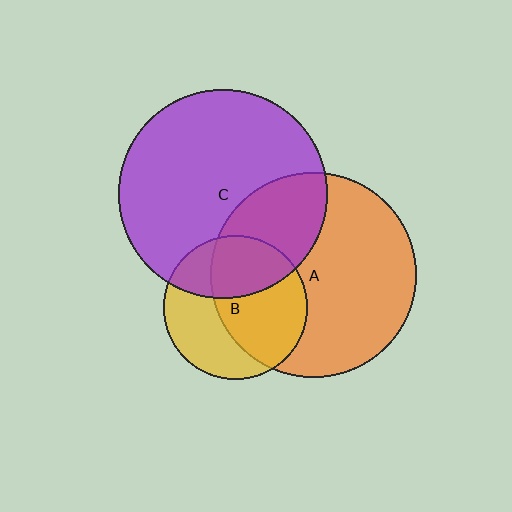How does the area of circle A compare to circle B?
Approximately 2.0 times.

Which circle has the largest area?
Circle C (purple).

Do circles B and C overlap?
Yes.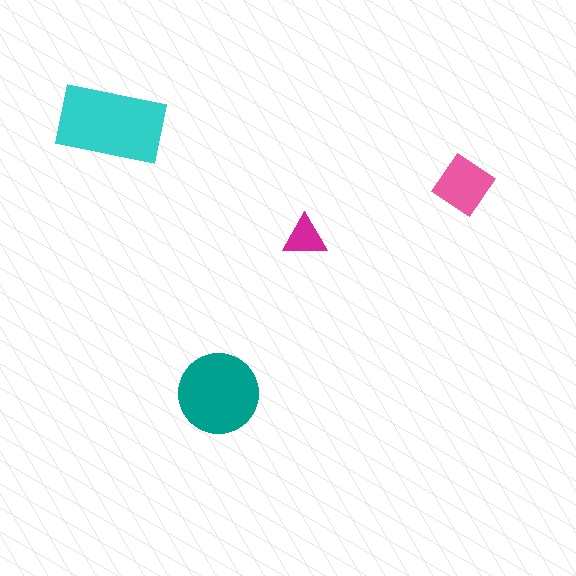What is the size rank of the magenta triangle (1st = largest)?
4th.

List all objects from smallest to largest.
The magenta triangle, the pink diamond, the teal circle, the cyan rectangle.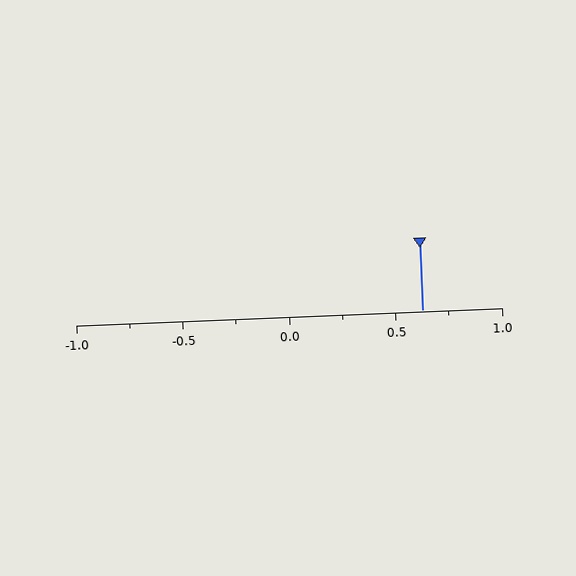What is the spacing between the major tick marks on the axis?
The major ticks are spaced 0.5 apart.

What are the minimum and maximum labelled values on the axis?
The axis runs from -1.0 to 1.0.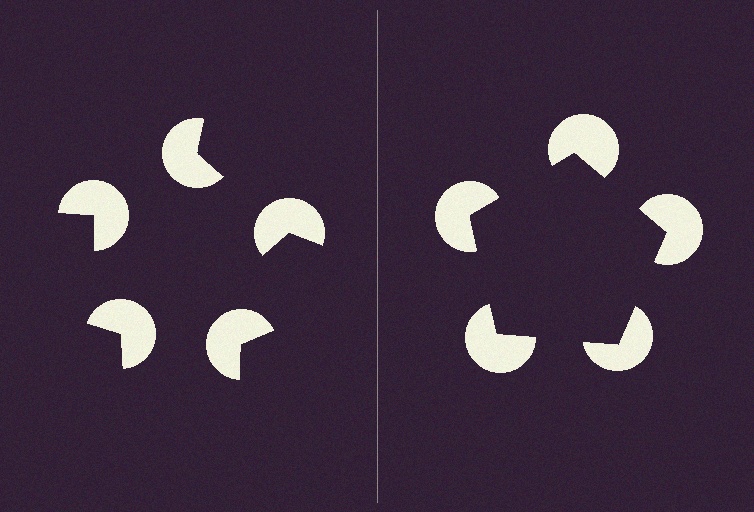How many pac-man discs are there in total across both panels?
10 — 5 on each side.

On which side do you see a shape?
An illusory pentagon appears on the right side. On the left side the wedge cuts are rotated, so no coherent shape forms.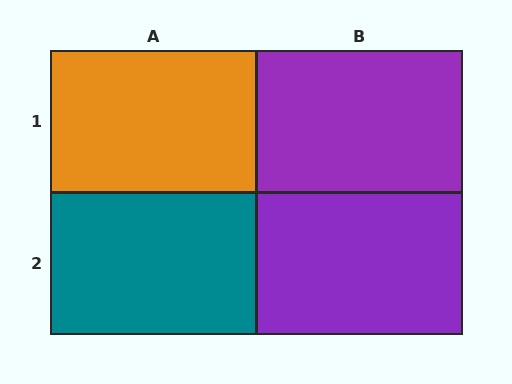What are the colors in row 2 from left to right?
Teal, purple.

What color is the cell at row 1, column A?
Orange.